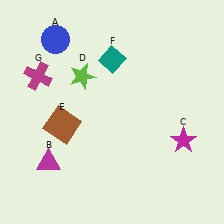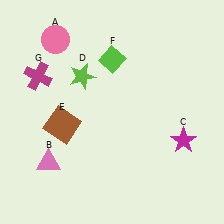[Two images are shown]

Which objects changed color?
A changed from blue to pink. B changed from magenta to pink. F changed from teal to lime.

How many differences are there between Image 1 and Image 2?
There are 3 differences between the two images.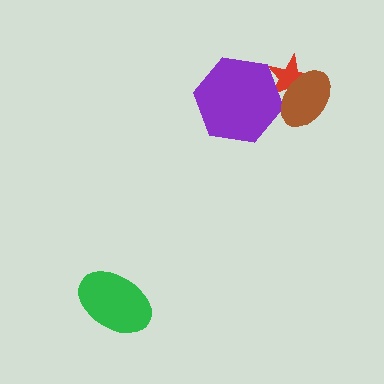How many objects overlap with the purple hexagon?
2 objects overlap with the purple hexagon.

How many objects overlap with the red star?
2 objects overlap with the red star.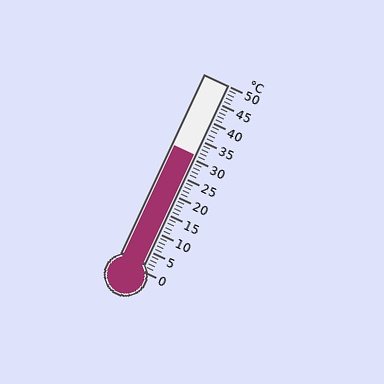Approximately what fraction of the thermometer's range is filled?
The thermometer is filled to approximately 60% of its range.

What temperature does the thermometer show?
The thermometer shows approximately 31°C.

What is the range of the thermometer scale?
The thermometer scale ranges from 0°C to 50°C.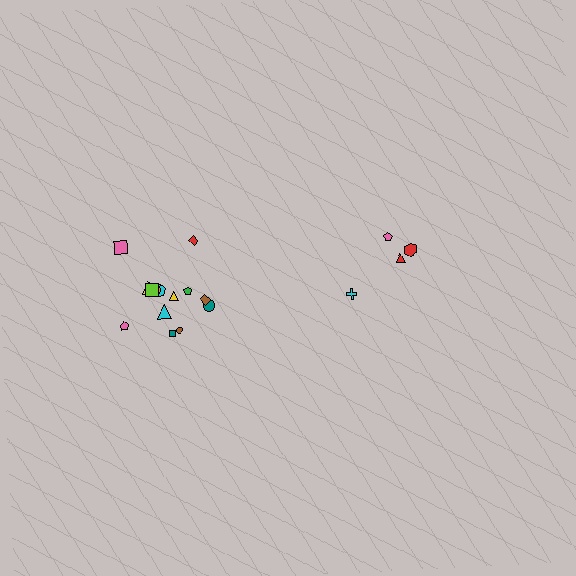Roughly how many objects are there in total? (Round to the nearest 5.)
Roughly 20 objects in total.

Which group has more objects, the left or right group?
The left group.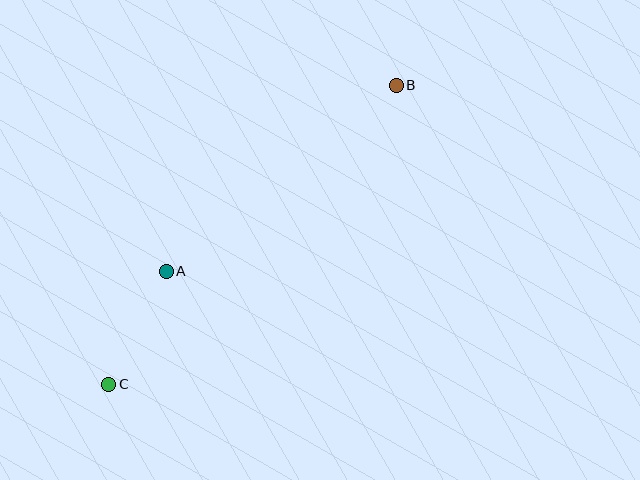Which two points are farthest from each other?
Points B and C are farthest from each other.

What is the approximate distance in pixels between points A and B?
The distance between A and B is approximately 296 pixels.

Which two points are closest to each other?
Points A and C are closest to each other.